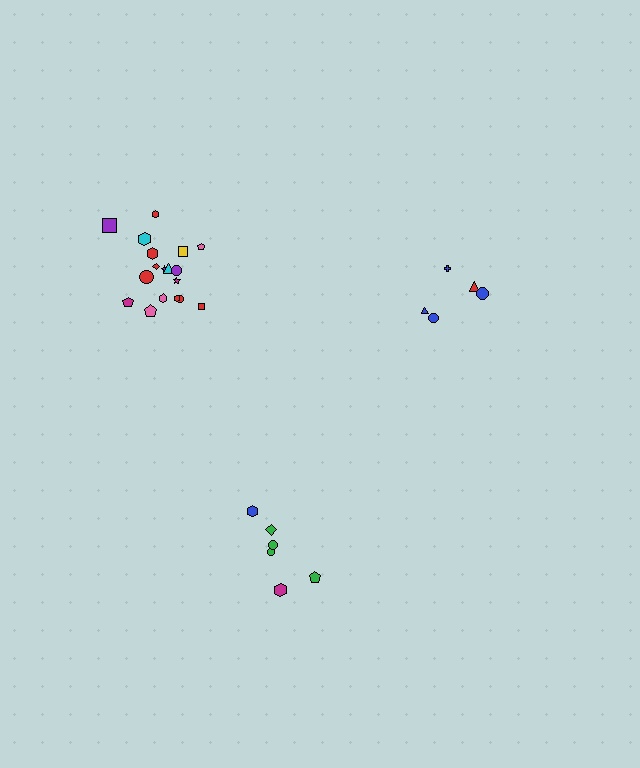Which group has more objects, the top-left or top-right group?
The top-left group.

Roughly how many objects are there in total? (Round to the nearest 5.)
Roughly 30 objects in total.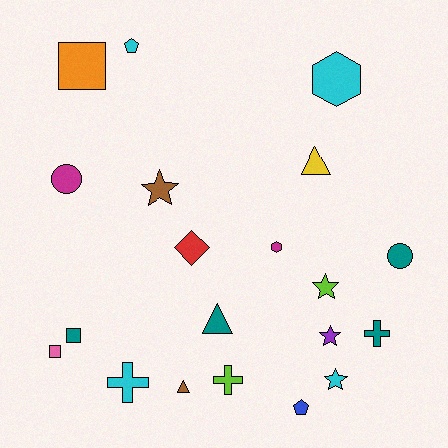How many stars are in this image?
There are 4 stars.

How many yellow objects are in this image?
There is 1 yellow object.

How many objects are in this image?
There are 20 objects.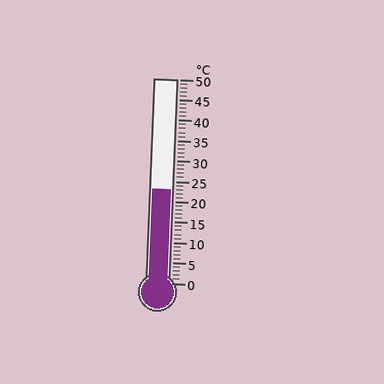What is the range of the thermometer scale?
The thermometer scale ranges from 0°C to 50°C.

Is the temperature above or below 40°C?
The temperature is below 40°C.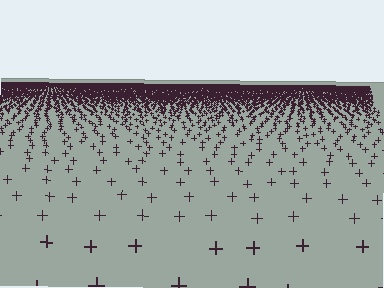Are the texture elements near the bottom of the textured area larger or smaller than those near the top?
Larger. Near the bottom, elements are closer to the viewer and appear at a bigger on-screen size.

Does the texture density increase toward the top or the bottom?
Density increases toward the top.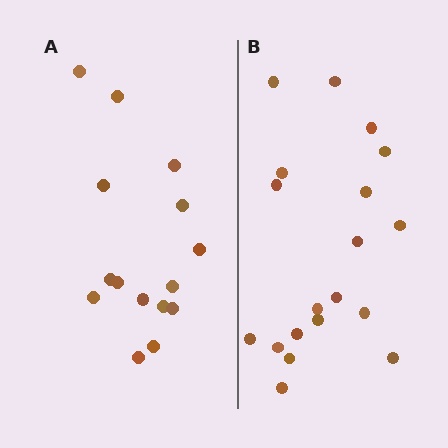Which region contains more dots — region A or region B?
Region B (the right region) has more dots.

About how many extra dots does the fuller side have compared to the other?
Region B has about 4 more dots than region A.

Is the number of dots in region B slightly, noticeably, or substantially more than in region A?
Region B has noticeably more, but not dramatically so. The ratio is roughly 1.3 to 1.